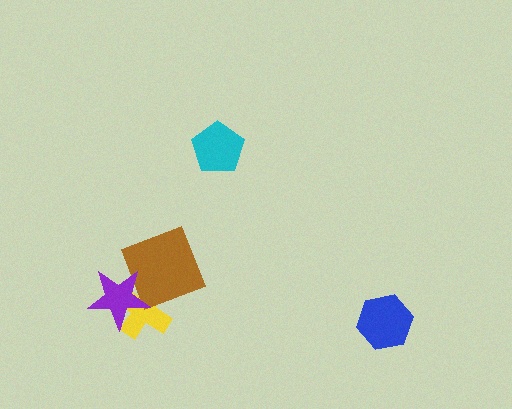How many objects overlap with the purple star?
2 objects overlap with the purple star.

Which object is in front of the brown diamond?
The purple star is in front of the brown diamond.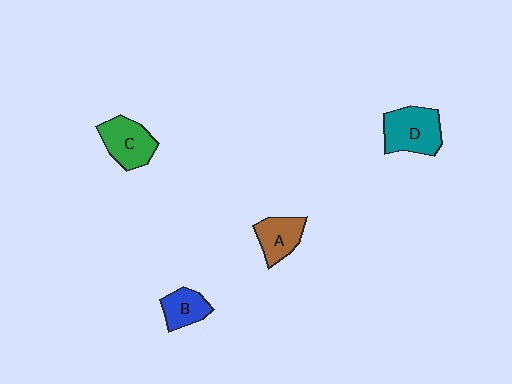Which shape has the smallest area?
Shape B (blue).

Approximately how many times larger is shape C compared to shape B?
Approximately 1.4 times.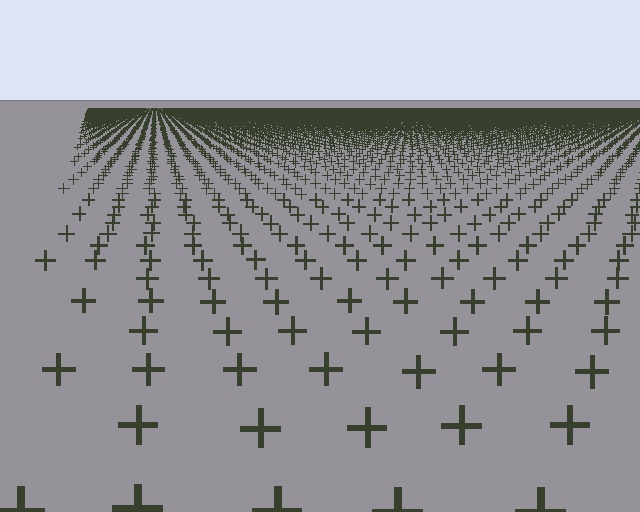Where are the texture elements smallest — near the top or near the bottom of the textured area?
Near the top.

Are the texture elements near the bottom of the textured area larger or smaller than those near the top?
Larger. Near the bottom, elements are closer to the viewer and appear at a bigger on-screen size.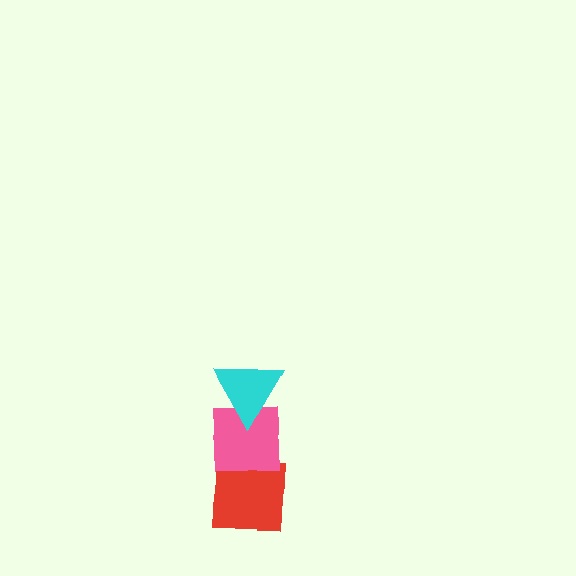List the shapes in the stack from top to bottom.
From top to bottom: the cyan triangle, the pink square, the red square.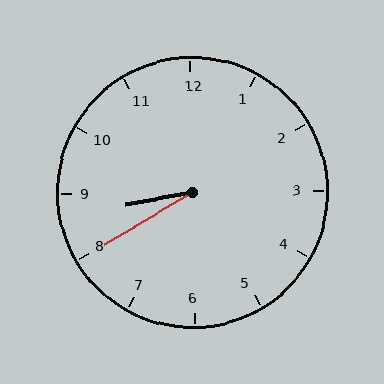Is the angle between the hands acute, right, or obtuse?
It is acute.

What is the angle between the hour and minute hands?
Approximately 20 degrees.